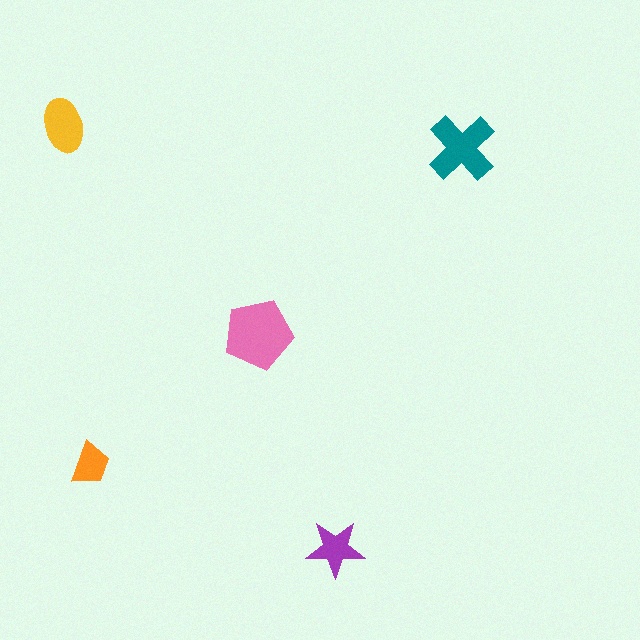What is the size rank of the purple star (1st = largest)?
4th.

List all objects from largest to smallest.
The pink pentagon, the teal cross, the yellow ellipse, the purple star, the orange trapezoid.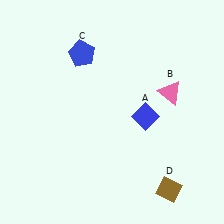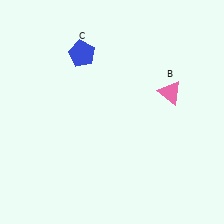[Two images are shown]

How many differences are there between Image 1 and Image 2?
There are 2 differences between the two images.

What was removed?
The blue diamond (A), the brown diamond (D) were removed in Image 2.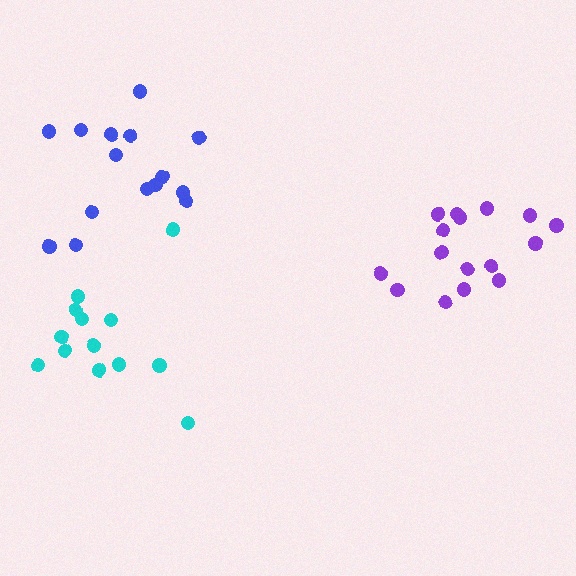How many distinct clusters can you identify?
There are 3 distinct clusters.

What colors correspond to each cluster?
The clusters are colored: blue, cyan, purple.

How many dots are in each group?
Group 1: 15 dots, Group 2: 13 dots, Group 3: 16 dots (44 total).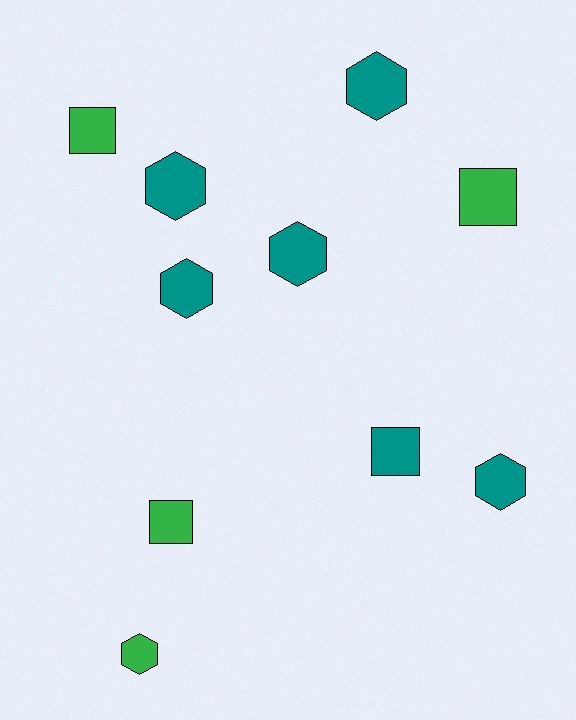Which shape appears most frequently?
Hexagon, with 6 objects.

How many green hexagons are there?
There is 1 green hexagon.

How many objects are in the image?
There are 10 objects.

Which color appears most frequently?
Teal, with 6 objects.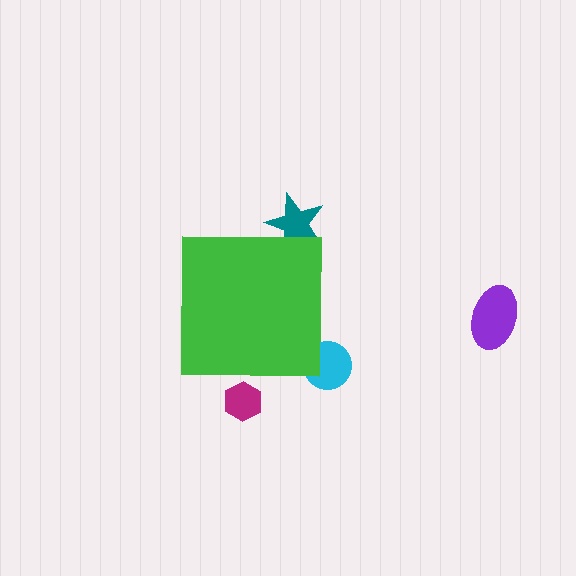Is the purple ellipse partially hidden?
No, the purple ellipse is fully visible.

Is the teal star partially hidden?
Yes, the teal star is partially hidden behind the green square.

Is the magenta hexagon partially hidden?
Yes, the magenta hexagon is partially hidden behind the green square.